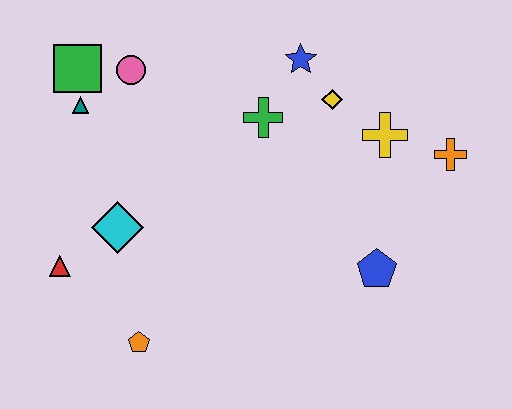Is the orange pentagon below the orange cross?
Yes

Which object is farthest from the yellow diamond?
The red triangle is farthest from the yellow diamond.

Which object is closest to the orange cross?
The yellow cross is closest to the orange cross.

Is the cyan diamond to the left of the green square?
No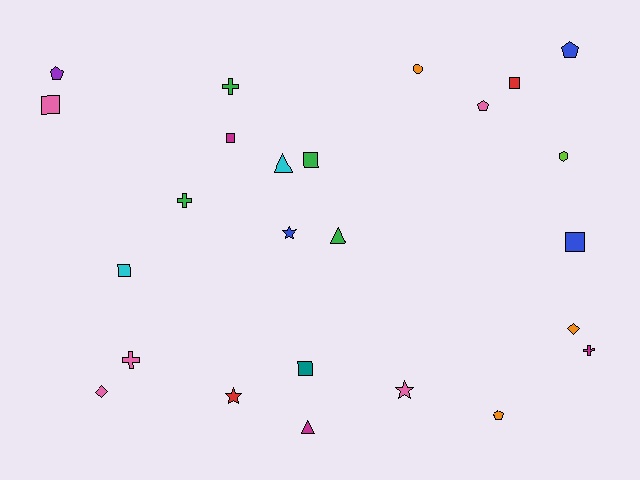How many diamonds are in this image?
There are 2 diamonds.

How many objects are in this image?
There are 25 objects.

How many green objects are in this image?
There are 4 green objects.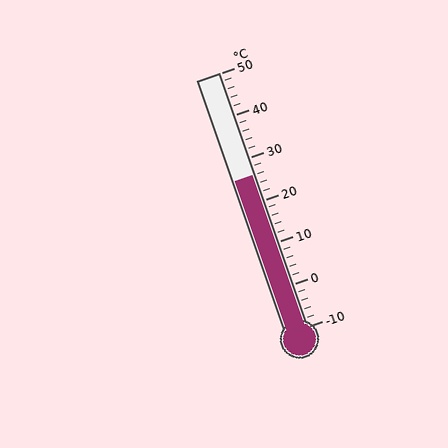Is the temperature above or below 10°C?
The temperature is above 10°C.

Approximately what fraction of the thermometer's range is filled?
The thermometer is filled to approximately 60% of its range.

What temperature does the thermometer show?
The thermometer shows approximately 26°C.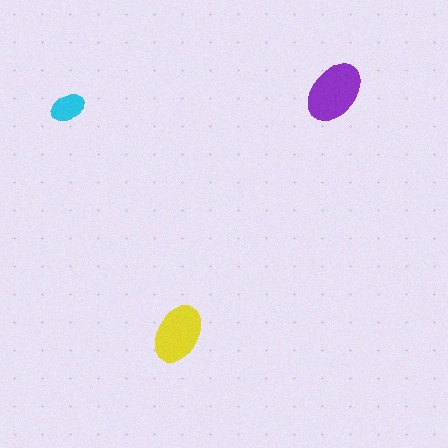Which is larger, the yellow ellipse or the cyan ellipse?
The yellow one.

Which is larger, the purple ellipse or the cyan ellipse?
The purple one.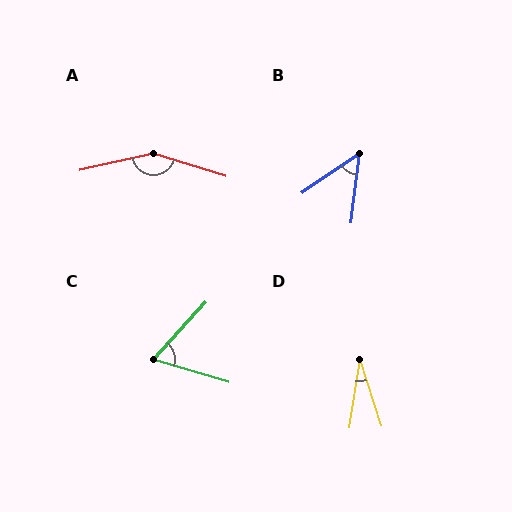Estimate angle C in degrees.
Approximately 64 degrees.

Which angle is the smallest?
D, at approximately 27 degrees.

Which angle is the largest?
A, at approximately 150 degrees.